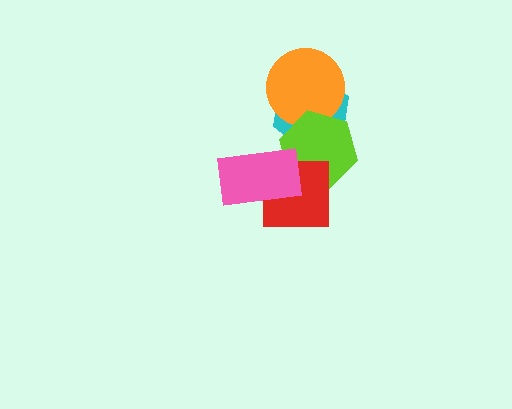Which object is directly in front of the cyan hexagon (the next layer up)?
The orange circle is directly in front of the cyan hexagon.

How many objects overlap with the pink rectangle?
2 objects overlap with the pink rectangle.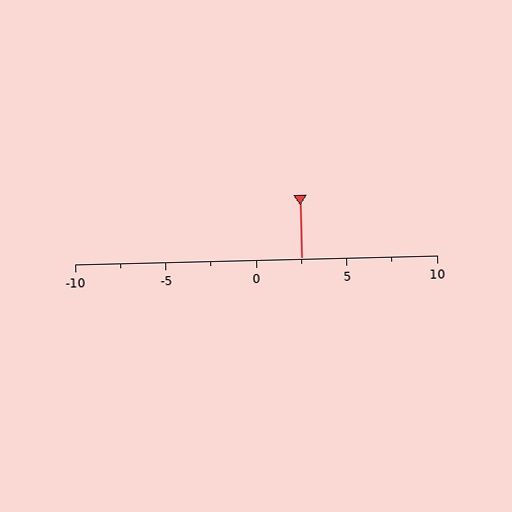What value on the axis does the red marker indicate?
The marker indicates approximately 2.5.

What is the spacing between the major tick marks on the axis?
The major ticks are spaced 5 apart.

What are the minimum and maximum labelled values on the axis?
The axis runs from -10 to 10.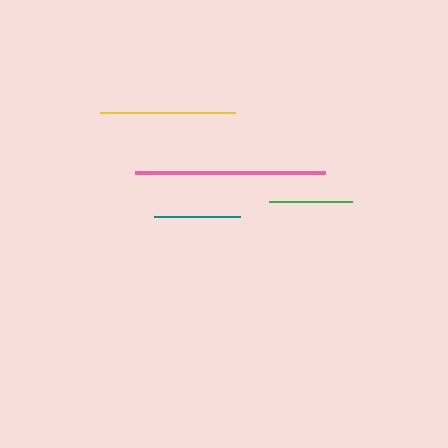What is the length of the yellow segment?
The yellow segment is approximately 134 pixels long.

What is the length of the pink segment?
The pink segment is approximately 190 pixels long.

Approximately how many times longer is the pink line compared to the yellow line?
The pink line is approximately 1.4 times the length of the yellow line.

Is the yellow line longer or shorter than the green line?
The yellow line is longer than the green line.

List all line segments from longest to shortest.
From longest to shortest: pink, yellow, teal, green.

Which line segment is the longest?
The pink line is the longest at approximately 190 pixels.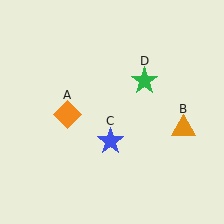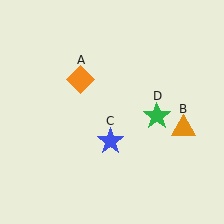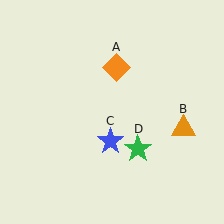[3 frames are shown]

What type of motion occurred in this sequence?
The orange diamond (object A), green star (object D) rotated clockwise around the center of the scene.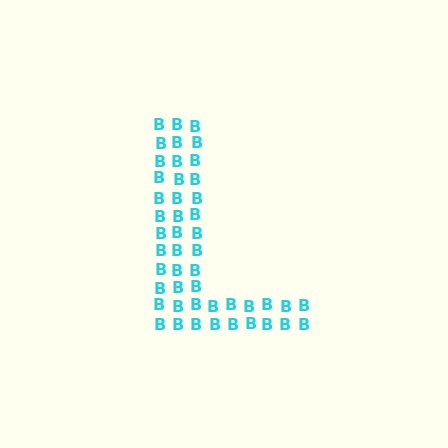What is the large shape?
The large shape is the letter L.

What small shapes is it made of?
It is made of small letter B's.